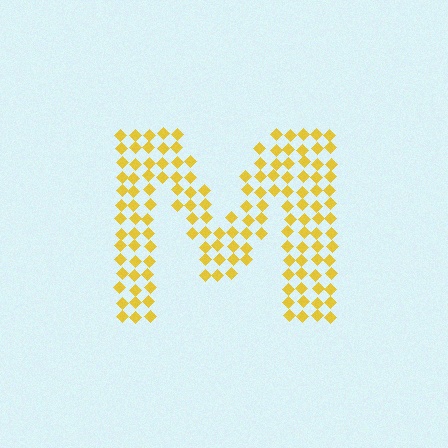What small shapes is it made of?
It is made of small diamonds.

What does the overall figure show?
The overall figure shows the letter M.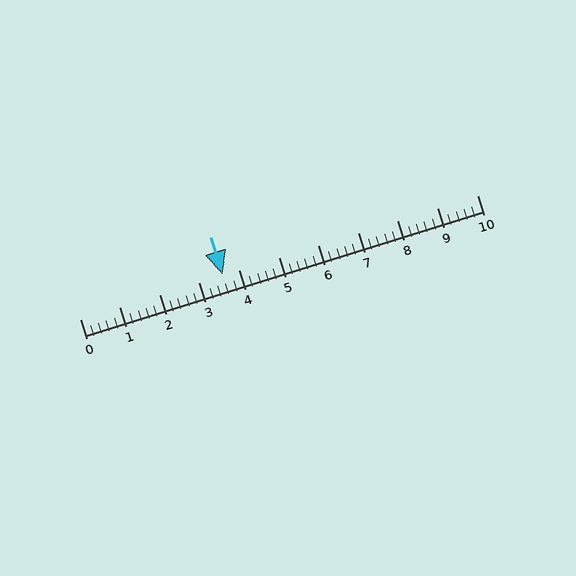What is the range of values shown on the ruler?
The ruler shows values from 0 to 10.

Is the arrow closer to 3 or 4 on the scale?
The arrow is closer to 4.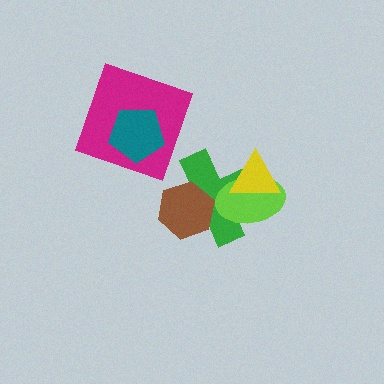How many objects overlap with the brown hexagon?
1 object overlaps with the brown hexagon.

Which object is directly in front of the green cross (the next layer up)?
The lime ellipse is directly in front of the green cross.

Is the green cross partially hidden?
Yes, it is partially covered by another shape.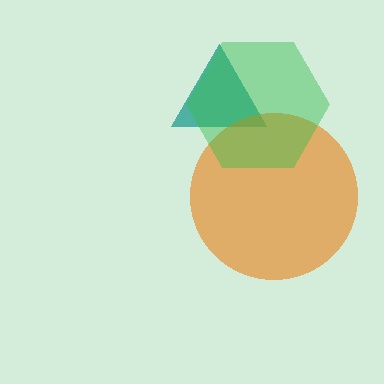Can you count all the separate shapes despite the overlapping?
Yes, there are 3 separate shapes.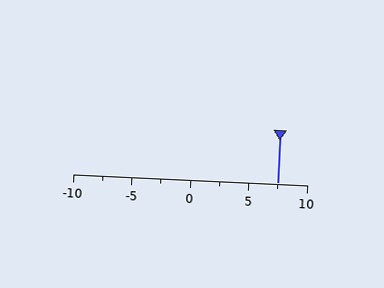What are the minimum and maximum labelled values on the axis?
The axis runs from -10 to 10.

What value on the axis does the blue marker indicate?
The marker indicates approximately 7.5.